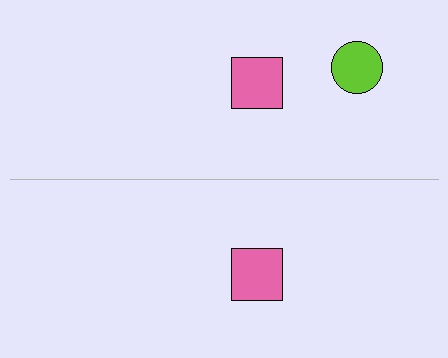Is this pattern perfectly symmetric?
No, the pattern is not perfectly symmetric. A lime circle is missing from the bottom side.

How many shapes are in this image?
There are 3 shapes in this image.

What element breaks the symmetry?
A lime circle is missing from the bottom side.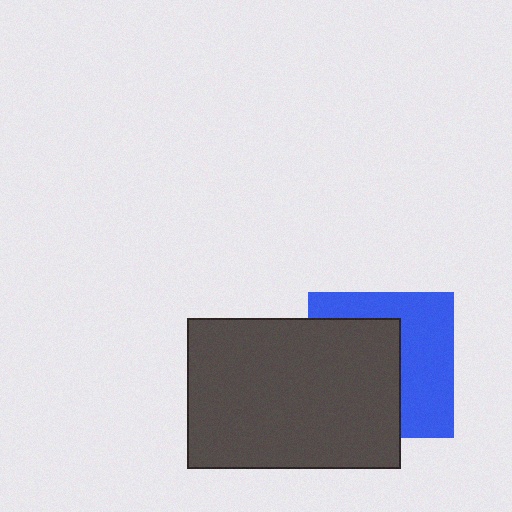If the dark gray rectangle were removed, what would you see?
You would see the complete blue square.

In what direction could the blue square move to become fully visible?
The blue square could move right. That would shift it out from behind the dark gray rectangle entirely.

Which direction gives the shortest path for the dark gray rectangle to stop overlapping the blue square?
Moving left gives the shortest separation.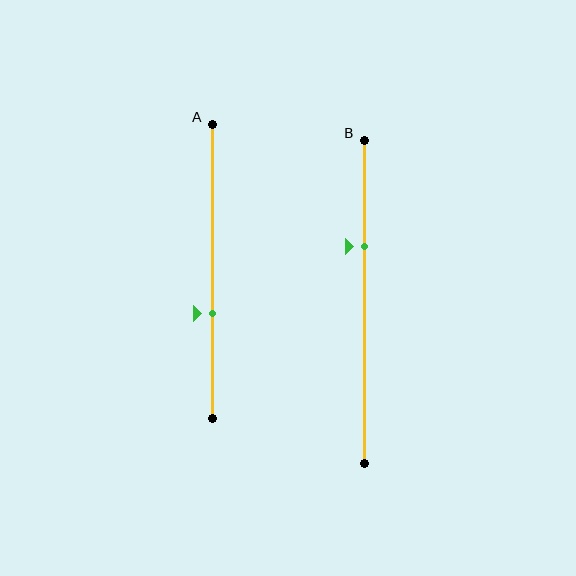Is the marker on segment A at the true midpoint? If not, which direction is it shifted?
No, the marker on segment A is shifted downward by about 14% of the segment length.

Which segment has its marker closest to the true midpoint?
Segment A has its marker closest to the true midpoint.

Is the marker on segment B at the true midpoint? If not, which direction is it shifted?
No, the marker on segment B is shifted upward by about 17% of the segment length.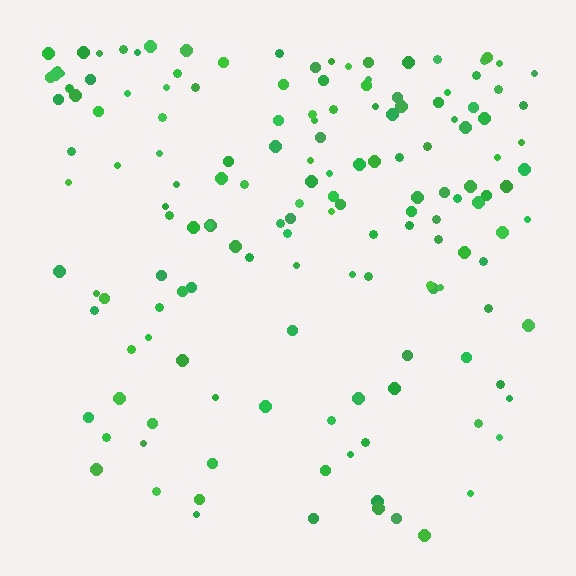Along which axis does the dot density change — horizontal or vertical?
Vertical.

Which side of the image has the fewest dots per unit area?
The bottom.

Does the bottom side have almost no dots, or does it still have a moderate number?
Still a moderate number, just noticeably fewer than the top.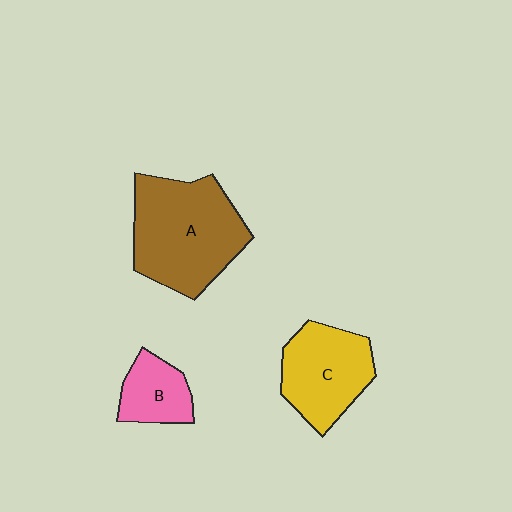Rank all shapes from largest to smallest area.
From largest to smallest: A (brown), C (yellow), B (pink).